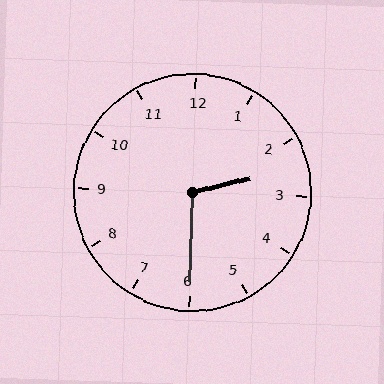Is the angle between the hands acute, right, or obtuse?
It is obtuse.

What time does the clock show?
2:30.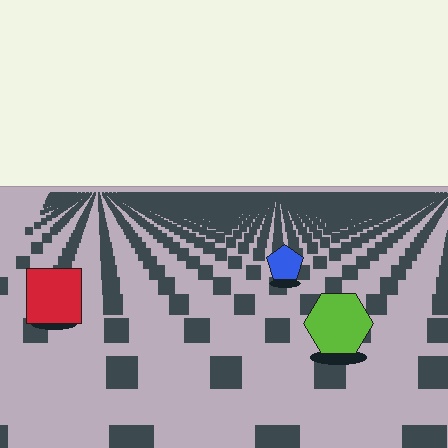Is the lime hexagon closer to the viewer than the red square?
Yes. The lime hexagon is closer — you can tell from the texture gradient: the ground texture is coarser near it.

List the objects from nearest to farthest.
From nearest to farthest: the lime hexagon, the red square, the blue pentagon.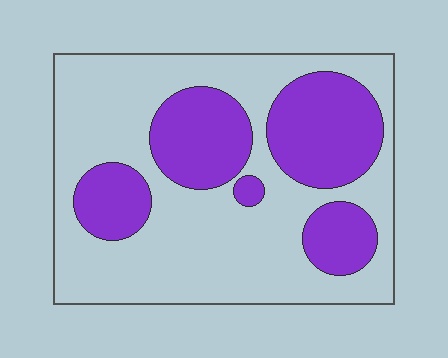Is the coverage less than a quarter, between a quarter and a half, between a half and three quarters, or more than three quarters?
Between a quarter and a half.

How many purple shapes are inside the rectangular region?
5.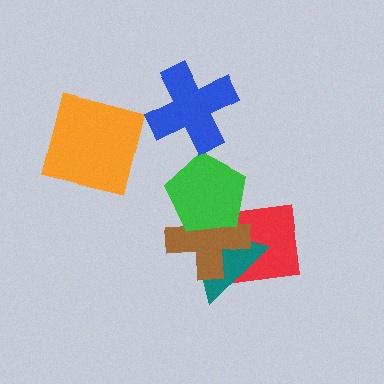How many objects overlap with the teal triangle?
3 objects overlap with the teal triangle.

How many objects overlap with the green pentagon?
3 objects overlap with the green pentagon.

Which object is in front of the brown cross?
The green pentagon is in front of the brown cross.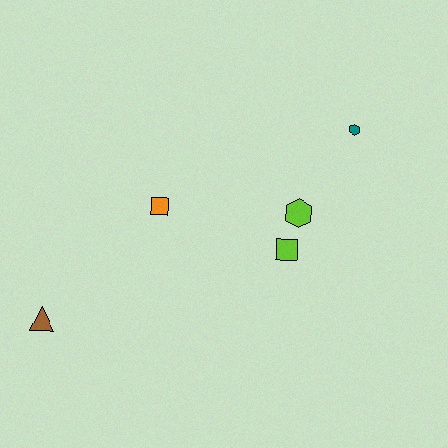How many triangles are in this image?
There is 1 triangle.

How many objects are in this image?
There are 5 objects.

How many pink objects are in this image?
There are no pink objects.